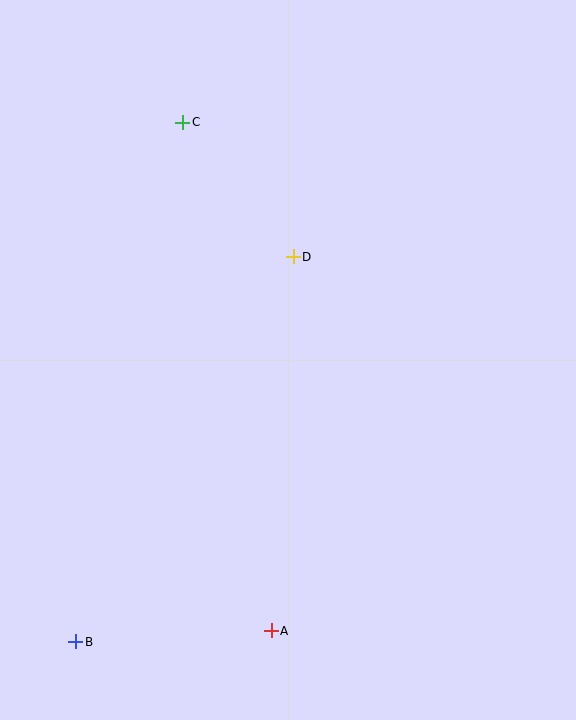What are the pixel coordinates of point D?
Point D is at (293, 257).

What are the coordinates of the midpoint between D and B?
The midpoint between D and B is at (185, 449).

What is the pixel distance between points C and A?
The distance between C and A is 516 pixels.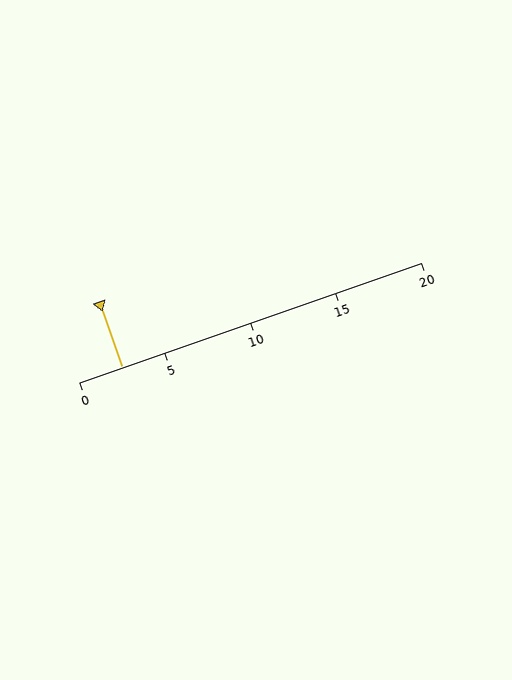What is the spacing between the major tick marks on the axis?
The major ticks are spaced 5 apart.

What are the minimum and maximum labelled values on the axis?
The axis runs from 0 to 20.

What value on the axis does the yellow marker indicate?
The marker indicates approximately 2.5.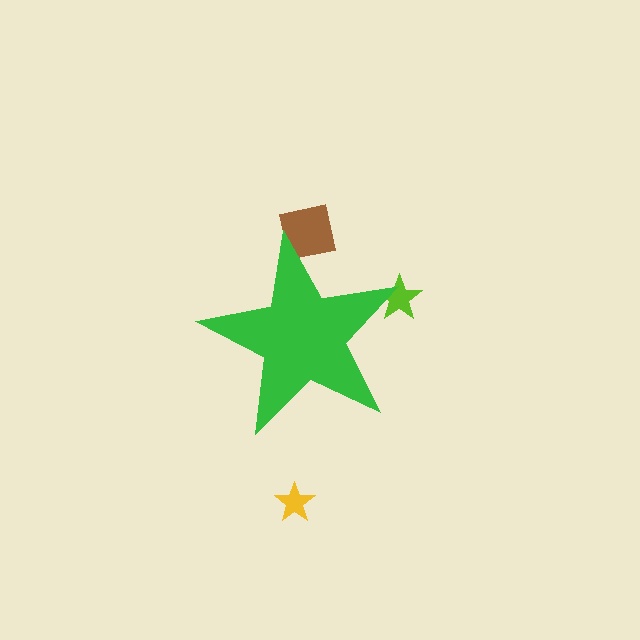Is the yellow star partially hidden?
No, the yellow star is fully visible.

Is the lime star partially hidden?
Yes, the lime star is partially hidden behind the green star.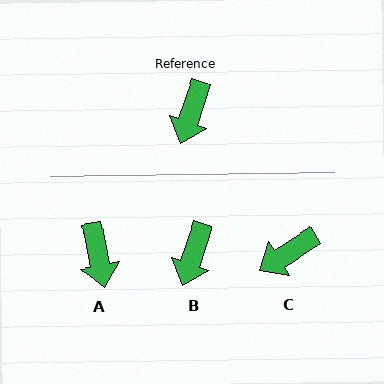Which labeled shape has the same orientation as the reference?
B.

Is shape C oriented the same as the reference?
No, it is off by about 40 degrees.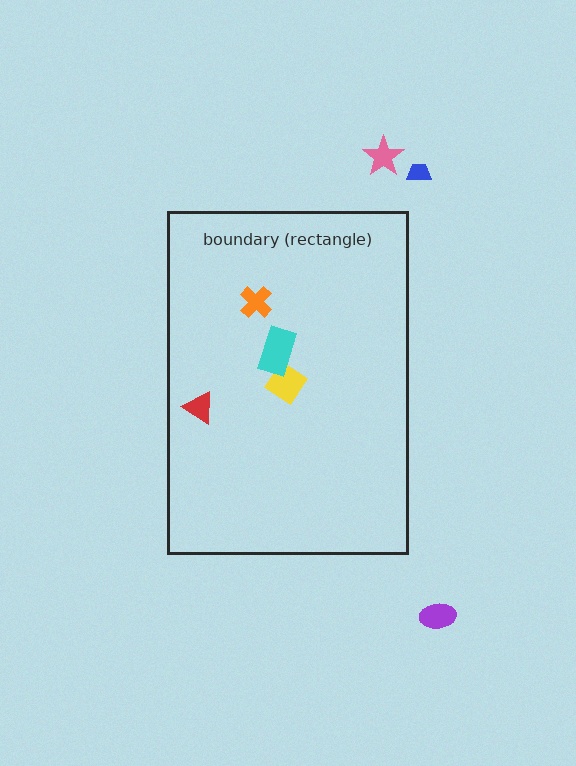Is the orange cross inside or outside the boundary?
Inside.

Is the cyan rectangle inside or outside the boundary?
Inside.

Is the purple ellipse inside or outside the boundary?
Outside.